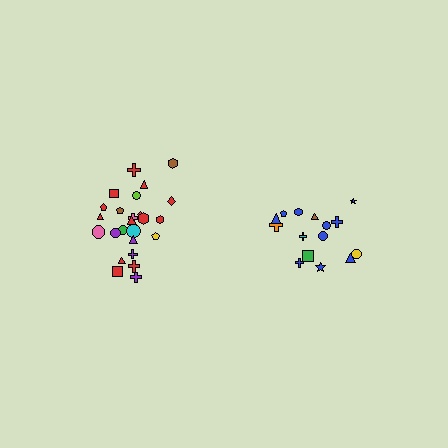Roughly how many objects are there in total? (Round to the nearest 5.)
Roughly 40 objects in total.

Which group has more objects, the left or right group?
The left group.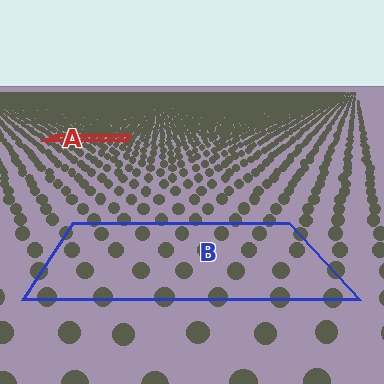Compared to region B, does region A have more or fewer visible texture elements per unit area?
Region A has more texture elements per unit area — they are packed more densely because it is farther away.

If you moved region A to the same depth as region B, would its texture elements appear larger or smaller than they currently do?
They would appear larger. At a closer depth, the same texture elements are projected at a bigger on-screen size.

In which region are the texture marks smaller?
The texture marks are smaller in region A, because it is farther away.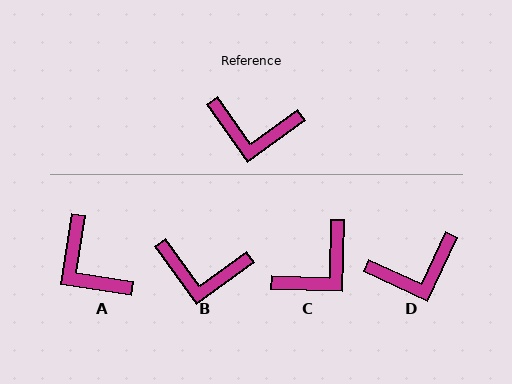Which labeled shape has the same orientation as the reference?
B.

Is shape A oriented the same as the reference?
No, it is off by about 45 degrees.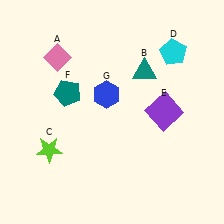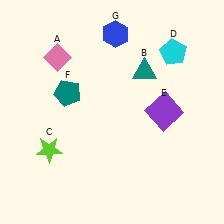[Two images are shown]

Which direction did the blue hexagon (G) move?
The blue hexagon (G) moved up.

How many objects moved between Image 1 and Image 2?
1 object moved between the two images.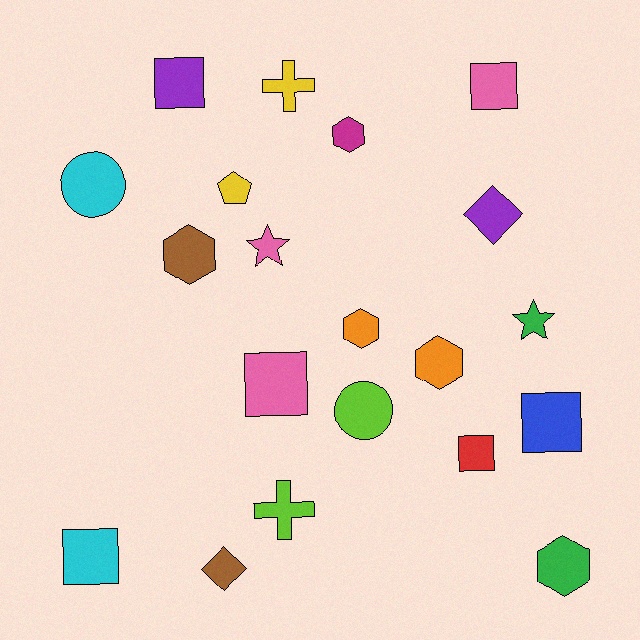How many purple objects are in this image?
There are 2 purple objects.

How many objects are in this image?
There are 20 objects.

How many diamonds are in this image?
There are 2 diamonds.